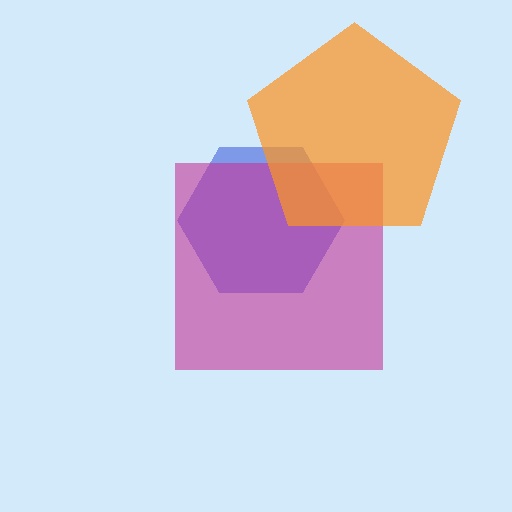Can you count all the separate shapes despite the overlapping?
Yes, there are 3 separate shapes.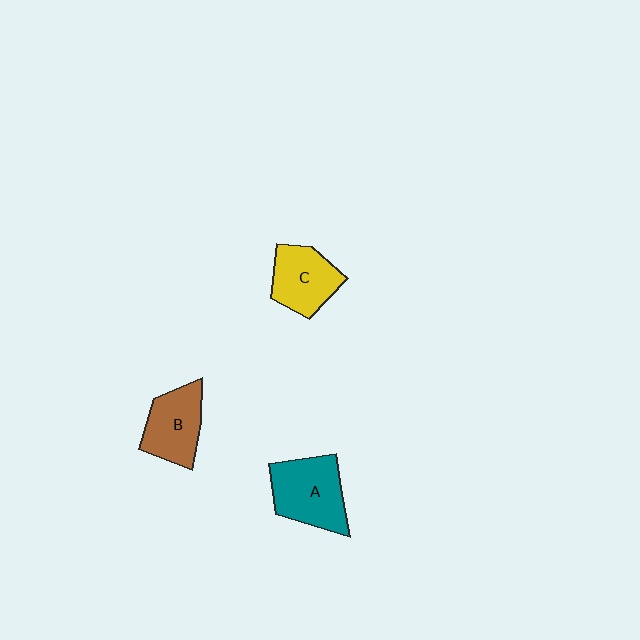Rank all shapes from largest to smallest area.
From largest to smallest: A (teal), C (yellow), B (brown).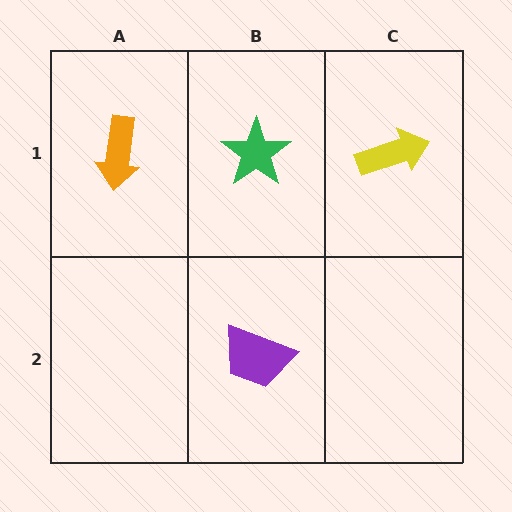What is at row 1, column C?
A yellow arrow.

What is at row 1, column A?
An orange arrow.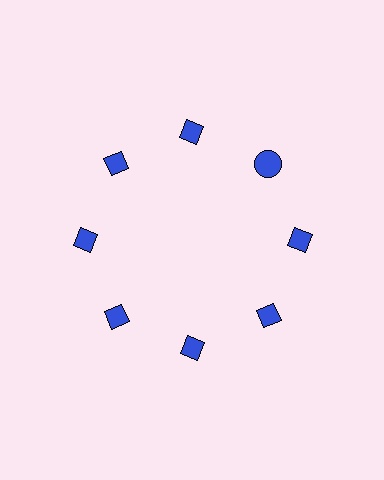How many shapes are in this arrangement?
There are 8 shapes arranged in a ring pattern.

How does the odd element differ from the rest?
It has a different shape: circle instead of diamond.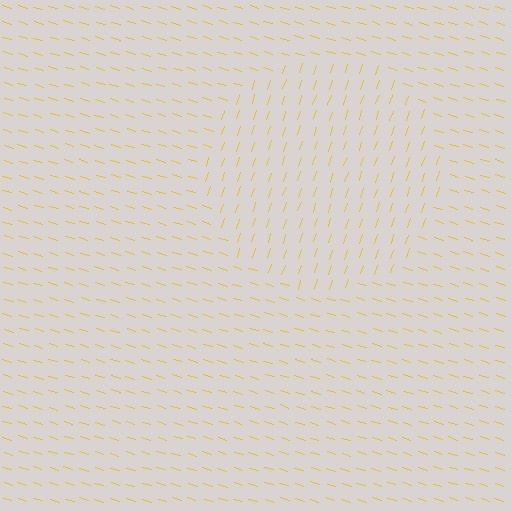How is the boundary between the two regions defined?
The boundary is defined purely by a change in line orientation (approximately 89 degrees difference). All lines are the same color and thickness.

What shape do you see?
I see a circle.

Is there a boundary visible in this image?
Yes, there is a texture boundary formed by a change in line orientation.